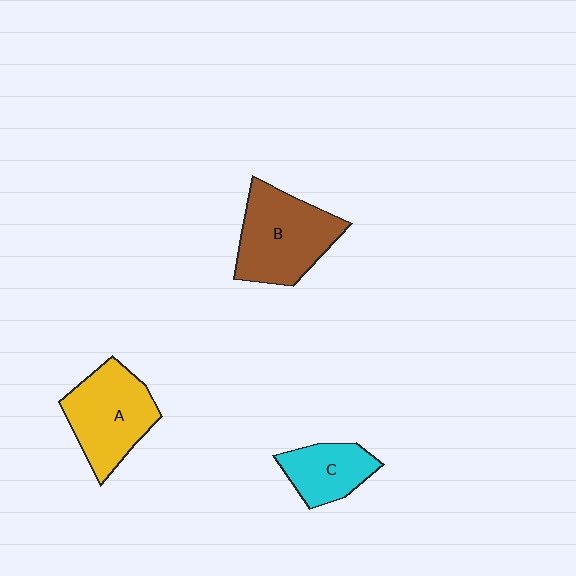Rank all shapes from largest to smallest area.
From largest to smallest: B (brown), A (yellow), C (cyan).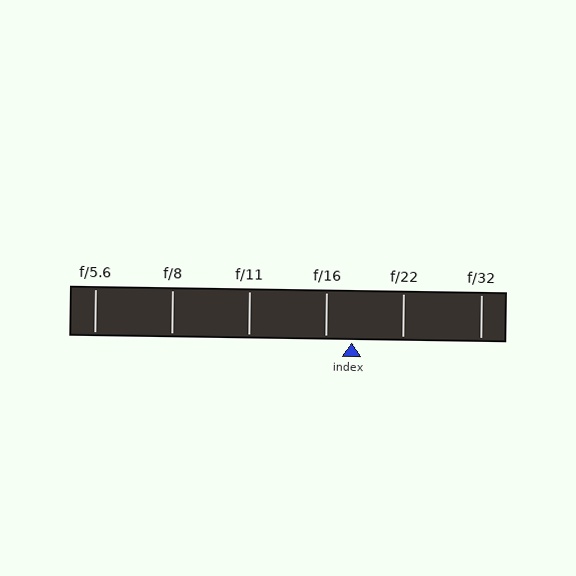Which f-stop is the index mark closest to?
The index mark is closest to f/16.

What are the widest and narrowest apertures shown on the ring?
The widest aperture shown is f/5.6 and the narrowest is f/32.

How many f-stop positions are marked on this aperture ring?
There are 6 f-stop positions marked.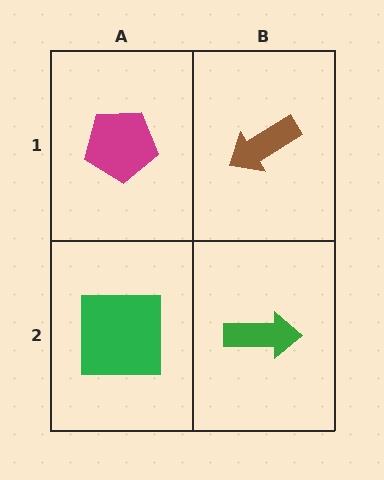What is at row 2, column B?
A green arrow.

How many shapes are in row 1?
2 shapes.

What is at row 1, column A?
A magenta pentagon.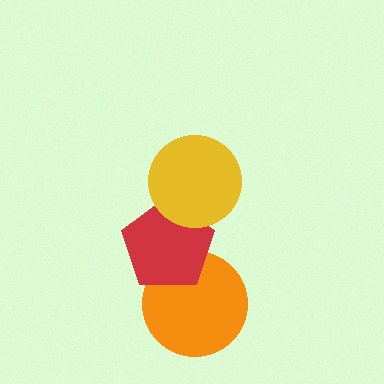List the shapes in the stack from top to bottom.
From top to bottom: the yellow circle, the red pentagon, the orange circle.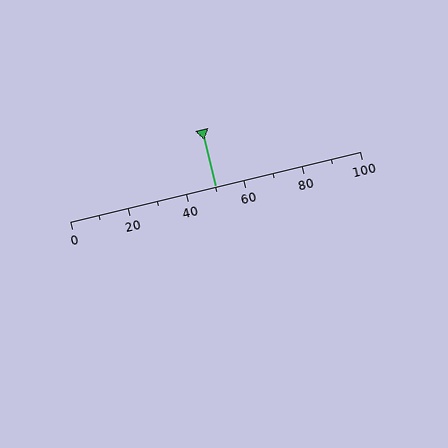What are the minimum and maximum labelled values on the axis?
The axis runs from 0 to 100.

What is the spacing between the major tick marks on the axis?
The major ticks are spaced 20 apart.